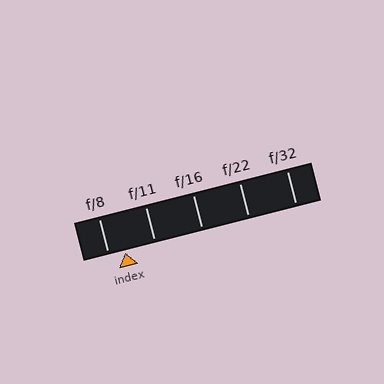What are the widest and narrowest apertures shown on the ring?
The widest aperture shown is f/8 and the narrowest is f/32.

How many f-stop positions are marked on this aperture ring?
There are 5 f-stop positions marked.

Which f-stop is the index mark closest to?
The index mark is closest to f/8.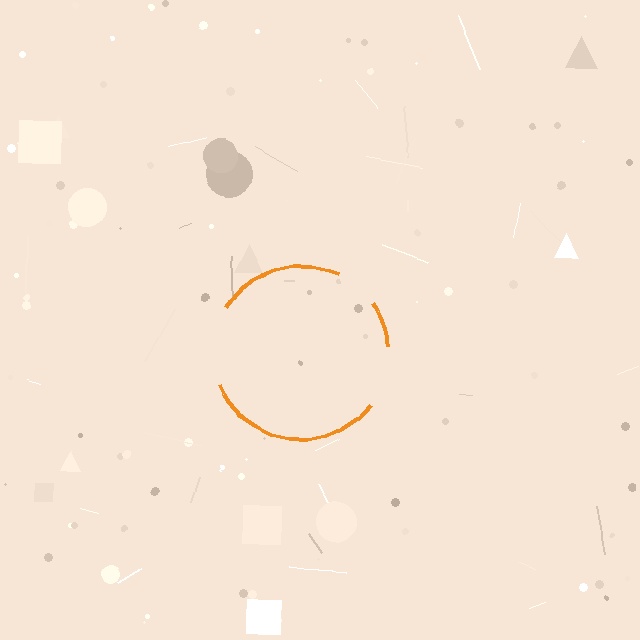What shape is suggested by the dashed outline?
The dashed outline suggests a circle.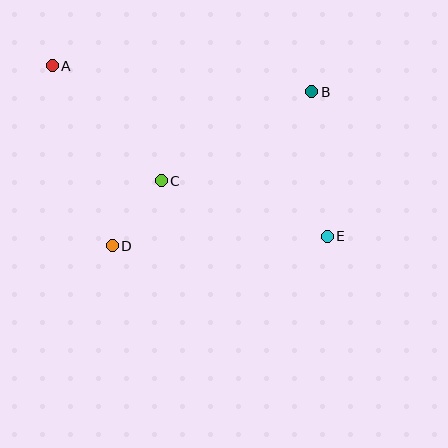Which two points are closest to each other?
Points C and D are closest to each other.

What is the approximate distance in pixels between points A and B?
The distance between A and B is approximately 261 pixels.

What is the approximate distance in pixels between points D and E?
The distance between D and E is approximately 215 pixels.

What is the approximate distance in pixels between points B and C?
The distance between B and C is approximately 175 pixels.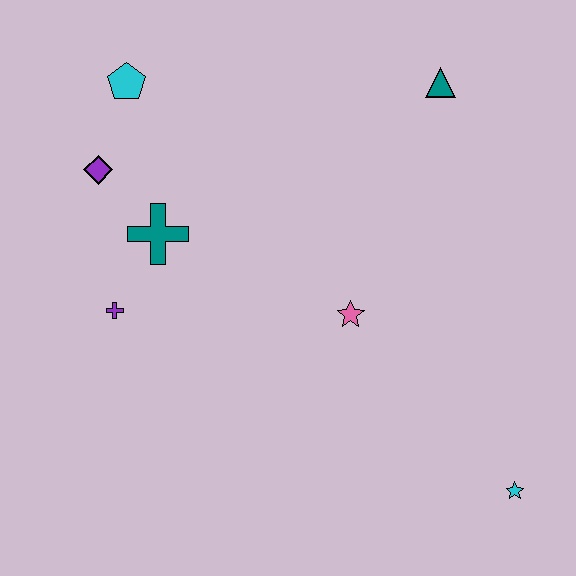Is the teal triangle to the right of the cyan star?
No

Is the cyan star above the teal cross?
No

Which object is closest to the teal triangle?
The pink star is closest to the teal triangle.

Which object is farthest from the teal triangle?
The cyan star is farthest from the teal triangle.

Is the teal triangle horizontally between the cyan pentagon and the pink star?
No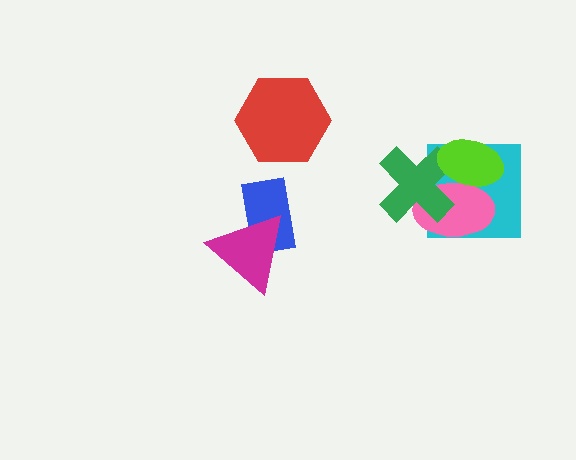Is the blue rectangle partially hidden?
Yes, it is partially covered by another shape.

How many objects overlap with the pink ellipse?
3 objects overlap with the pink ellipse.